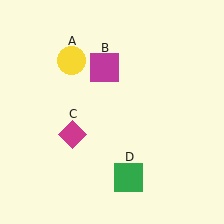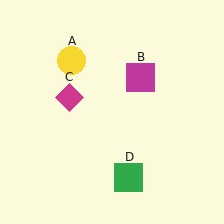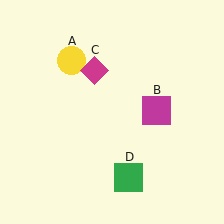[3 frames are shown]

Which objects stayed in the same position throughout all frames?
Yellow circle (object A) and green square (object D) remained stationary.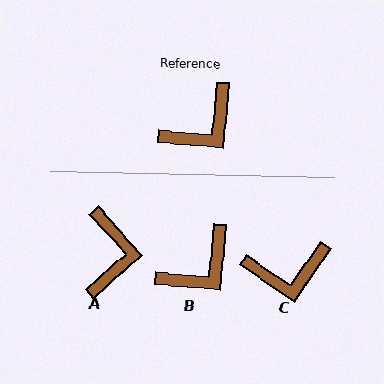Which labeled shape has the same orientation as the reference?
B.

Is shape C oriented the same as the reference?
No, it is off by about 29 degrees.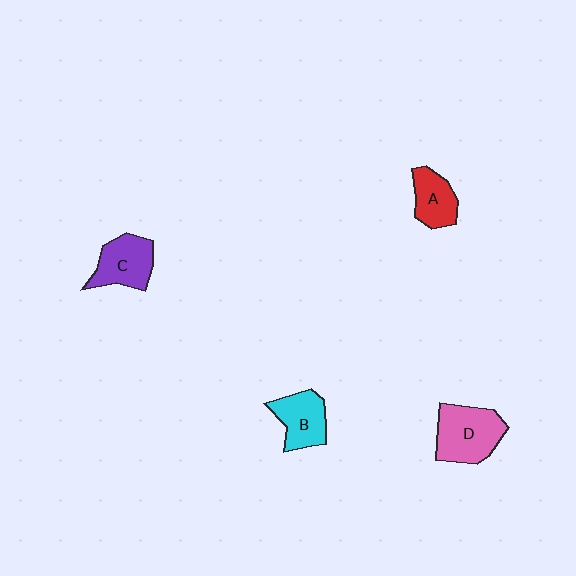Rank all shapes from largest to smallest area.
From largest to smallest: D (pink), C (purple), B (cyan), A (red).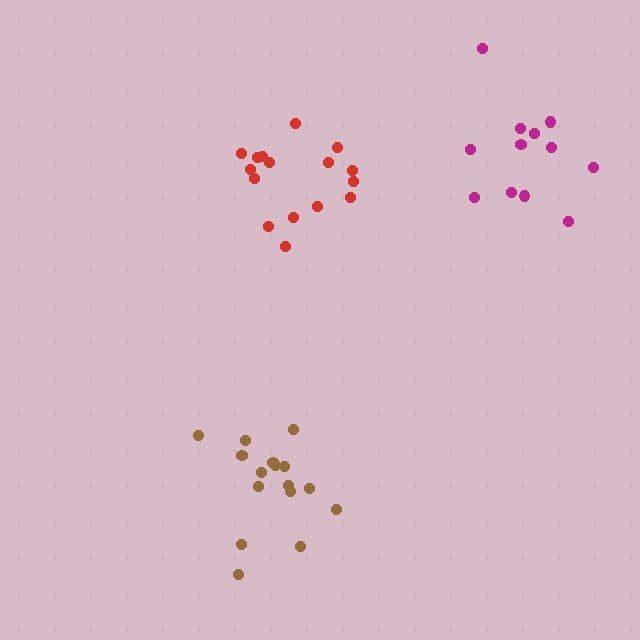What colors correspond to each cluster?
The clusters are colored: magenta, brown, red.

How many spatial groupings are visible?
There are 3 spatial groupings.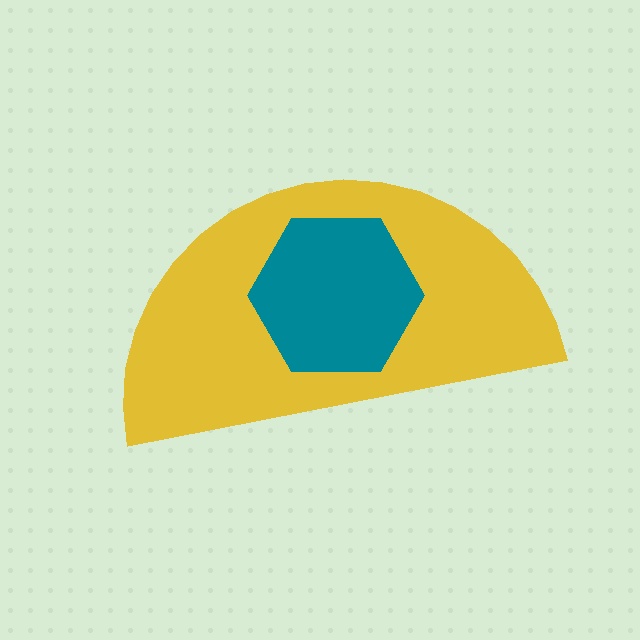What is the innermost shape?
The teal hexagon.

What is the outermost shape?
The yellow semicircle.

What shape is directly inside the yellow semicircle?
The teal hexagon.